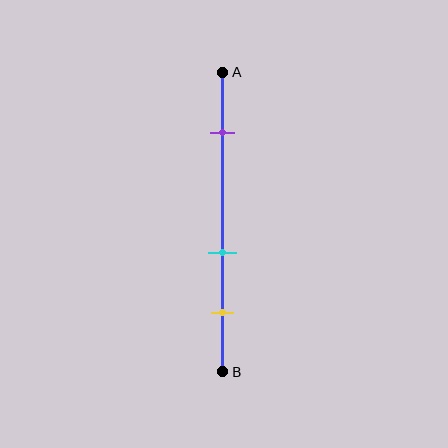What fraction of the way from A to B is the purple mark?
The purple mark is approximately 20% (0.2) of the way from A to B.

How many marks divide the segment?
There are 3 marks dividing the segment.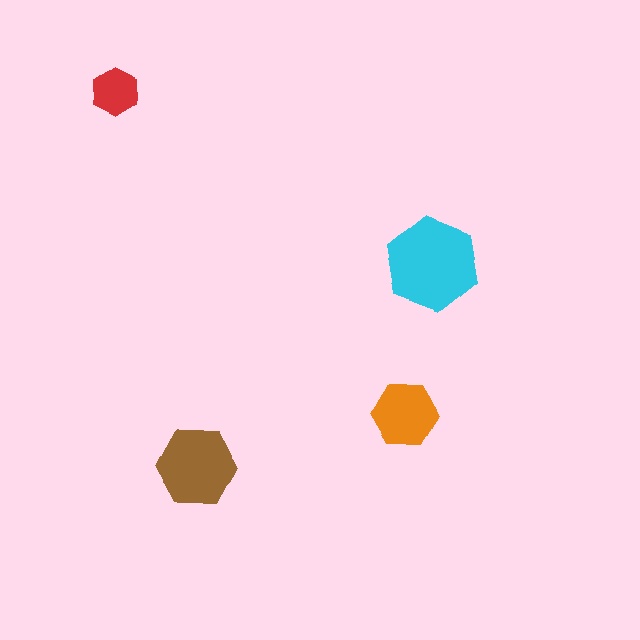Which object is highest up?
The red hexagon is topmost.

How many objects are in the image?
There are 4 objects in the image.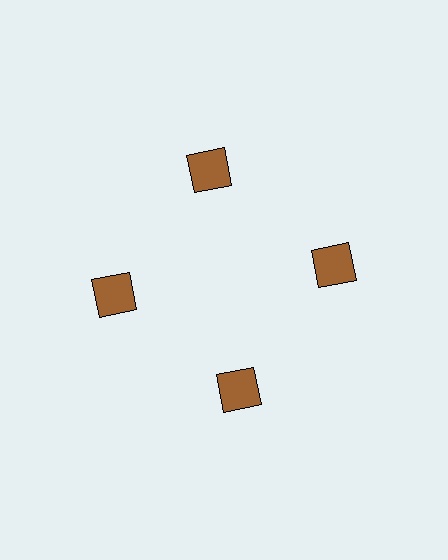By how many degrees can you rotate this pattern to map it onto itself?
The pattern maps onto itself every 90 degrees of rotation.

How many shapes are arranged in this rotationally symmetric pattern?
There are 4 shapes, arranged in 4 groups of 1.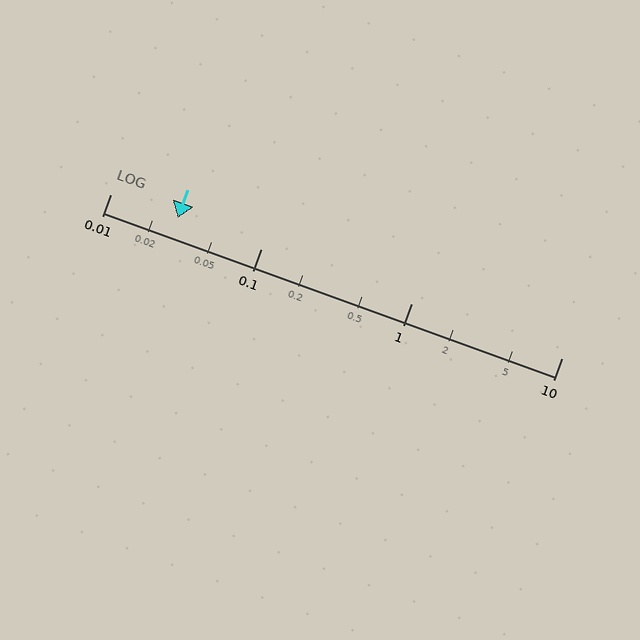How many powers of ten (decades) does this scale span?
The scale spans 3 decades, from 0.01 to 10.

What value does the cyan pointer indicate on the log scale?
The pointer indicates approximately 0.028.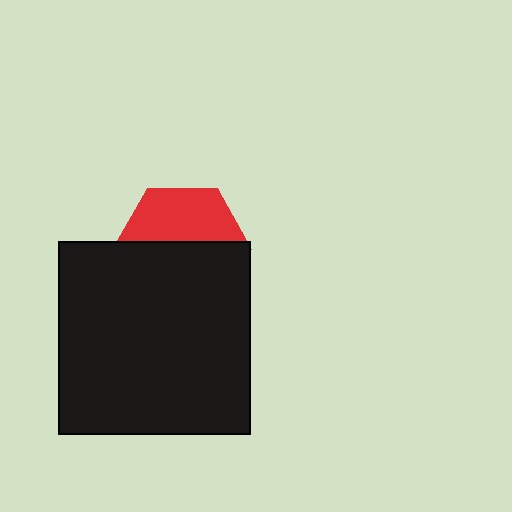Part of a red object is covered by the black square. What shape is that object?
It is a hexagon.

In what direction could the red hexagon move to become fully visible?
The red hexagon could move up. That would shift it out from behind the black square entirely.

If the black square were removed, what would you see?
You would see the complete red hexagon.